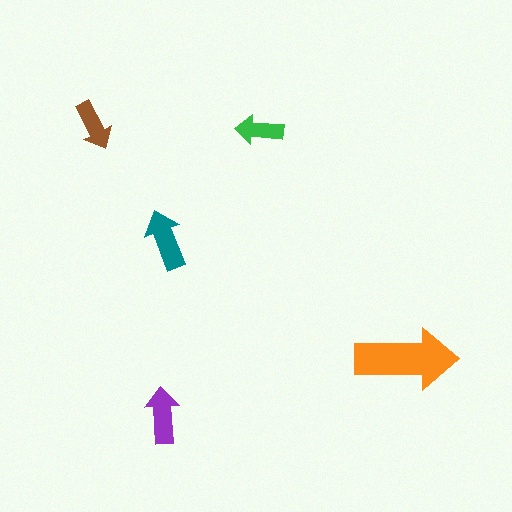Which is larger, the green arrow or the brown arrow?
The brown one.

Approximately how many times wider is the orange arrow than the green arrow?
About 2 times wider.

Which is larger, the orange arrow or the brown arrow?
The orange one.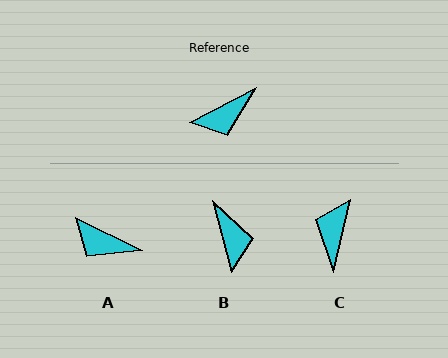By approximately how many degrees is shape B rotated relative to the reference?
Approximately 77 degrees counter-clockwise.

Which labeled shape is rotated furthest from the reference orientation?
C, about 130 degrees away.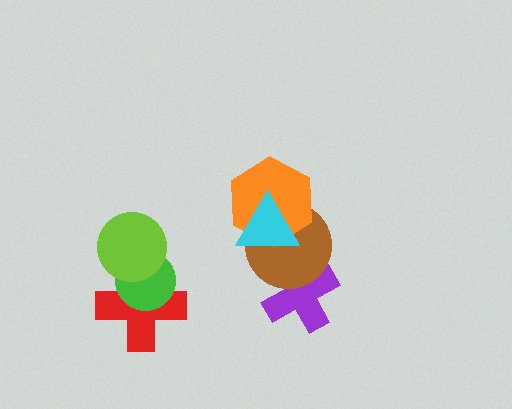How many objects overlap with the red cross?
2 objects overlap with the red cross.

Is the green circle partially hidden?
Yes, it is partially covered by another shape.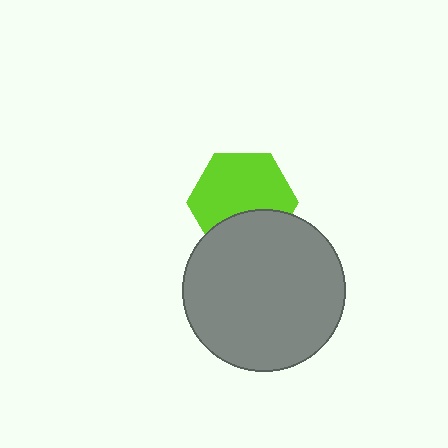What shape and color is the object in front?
The object in front is a gray circle.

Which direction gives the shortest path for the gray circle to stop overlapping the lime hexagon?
Moving down gives the shortest separation.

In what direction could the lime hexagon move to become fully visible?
The lime hexagon could move up. That would shift it out from behind the gray circle entirely.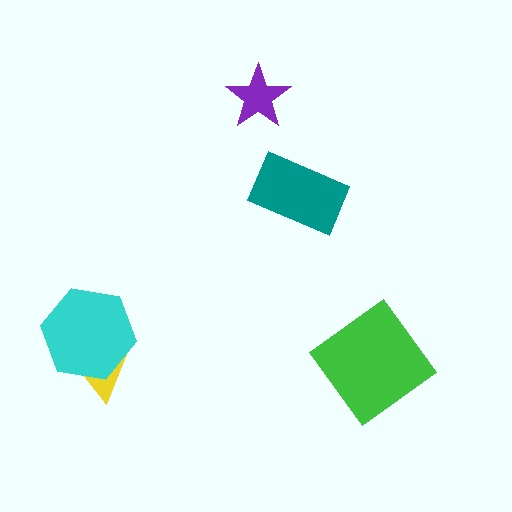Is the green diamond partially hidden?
No, no other shape covers it.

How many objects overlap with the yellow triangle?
1 object overlaps with the yellow triangle.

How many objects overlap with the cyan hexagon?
1 object overlaps with the cyan hexagon.